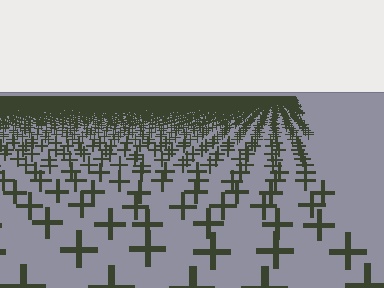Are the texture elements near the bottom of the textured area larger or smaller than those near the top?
Larger. Near the bottom, elements are closer to the viewer and appear at a bigger on-screen size.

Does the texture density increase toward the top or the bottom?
Density increases toward the top.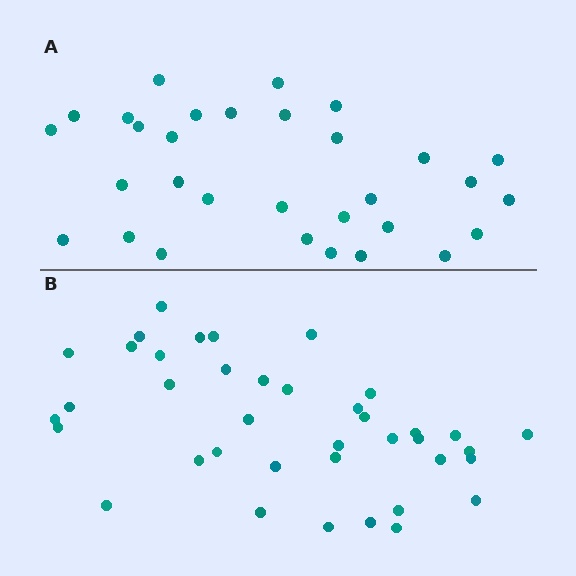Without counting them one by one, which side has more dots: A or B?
Region B (the bottom region) has more dots.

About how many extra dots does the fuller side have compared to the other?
Region B has roughly 8 or so more dots than region A.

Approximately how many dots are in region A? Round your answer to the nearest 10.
About 30 dots. (The exact count is 31, which rounds to 30.)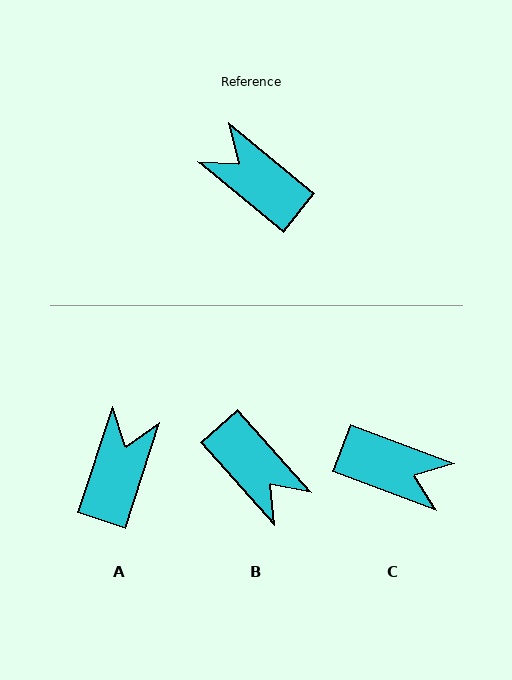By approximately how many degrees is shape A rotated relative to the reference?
Approximately 69 degrees clockwise.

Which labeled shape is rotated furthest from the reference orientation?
B, about 171 degrees away.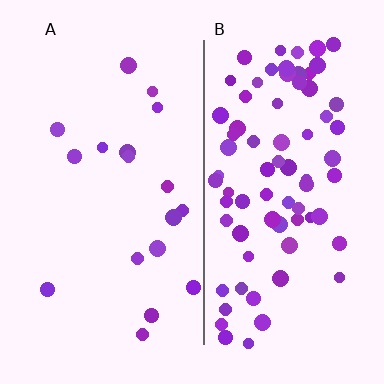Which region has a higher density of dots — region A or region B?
B (the right).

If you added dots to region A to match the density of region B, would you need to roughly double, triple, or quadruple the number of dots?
Approximately quadruple.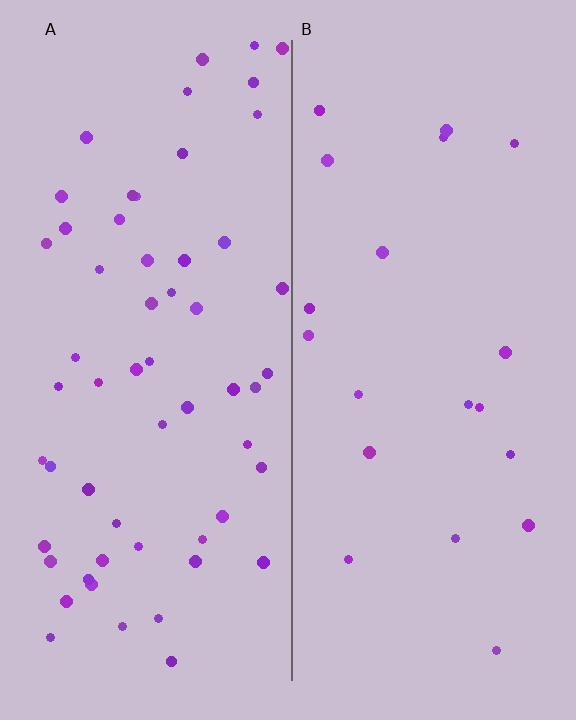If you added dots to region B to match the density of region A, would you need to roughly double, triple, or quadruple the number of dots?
Approximately triple.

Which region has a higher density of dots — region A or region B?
A (the left).